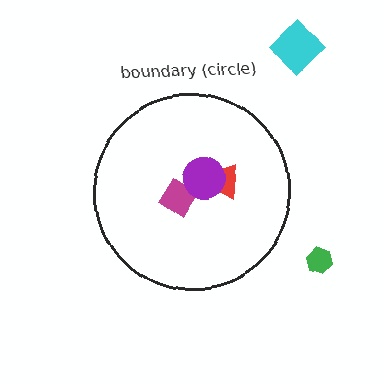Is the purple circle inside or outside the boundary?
Inside.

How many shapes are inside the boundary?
3 inside, 2 outside.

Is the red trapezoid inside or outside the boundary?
Inside.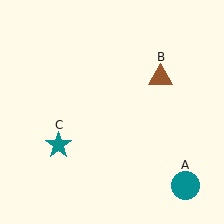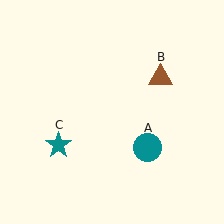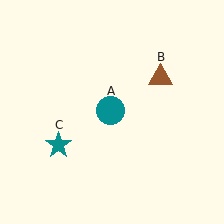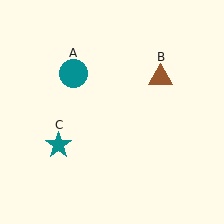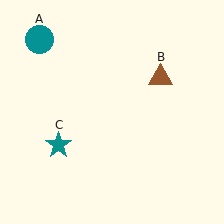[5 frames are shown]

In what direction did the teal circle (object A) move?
The teal circle (object A) moved up and to the left.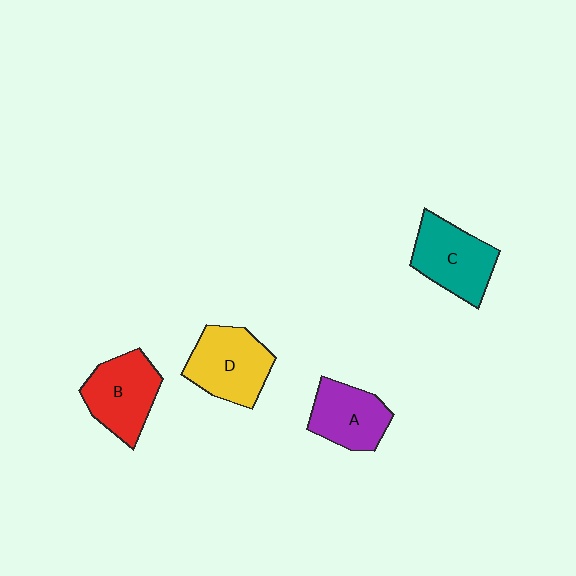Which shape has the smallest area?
Shape A (purple).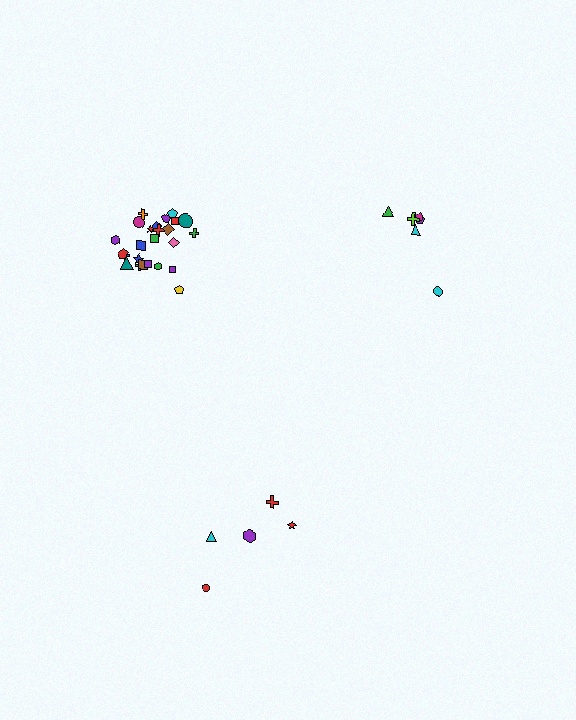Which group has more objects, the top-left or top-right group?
The top-left group.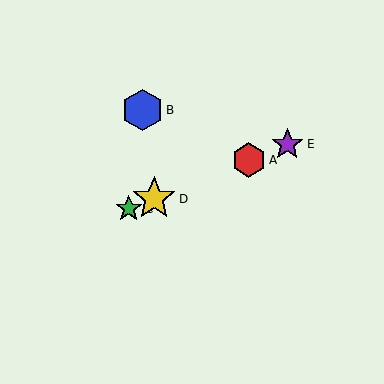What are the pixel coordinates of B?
Object B is at (143, 110).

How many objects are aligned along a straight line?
4 objects (A, C, D, E) are aligned along a straight line.